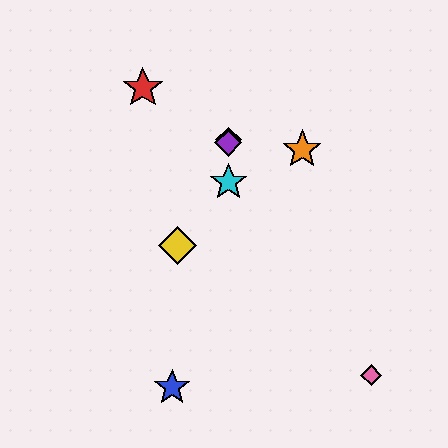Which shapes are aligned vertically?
The green diamond, the purple diamond, the cyan star are aligned vertically.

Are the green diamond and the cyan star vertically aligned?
Yes, both are at x≈228.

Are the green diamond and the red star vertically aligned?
No, the green diamond is at x≈228 and the red star is at x≈143.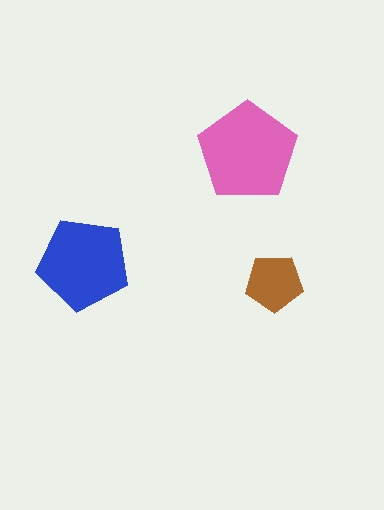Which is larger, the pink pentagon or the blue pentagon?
The pink one.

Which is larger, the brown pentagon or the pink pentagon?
The pink one.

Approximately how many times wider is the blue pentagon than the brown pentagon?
About 1.5 times wider.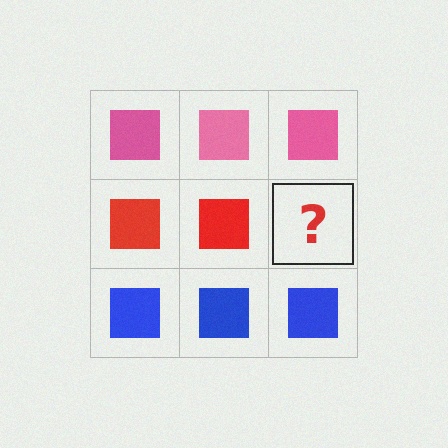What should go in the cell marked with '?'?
The missing cell should contain a red square.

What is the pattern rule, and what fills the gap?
The rule is that each row has a consistent color. The gap should be filled with a red square.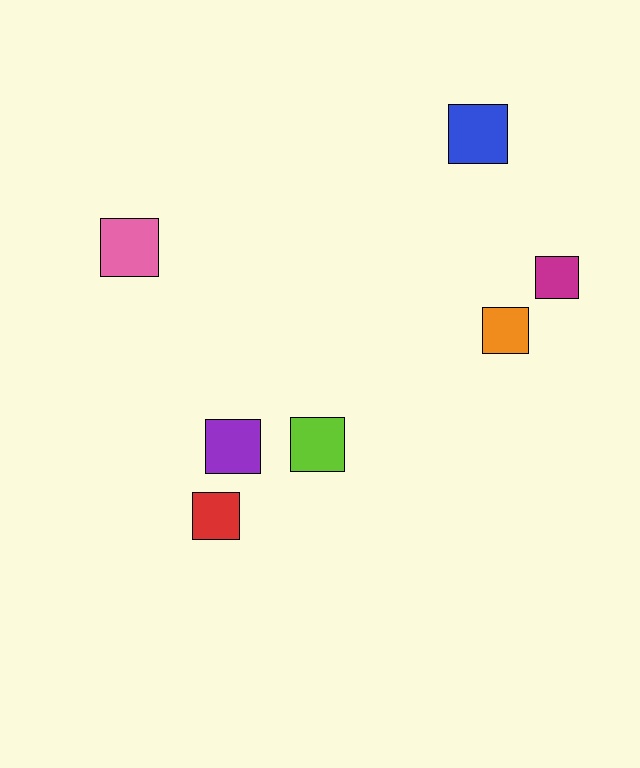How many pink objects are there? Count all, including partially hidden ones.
There is 1 pink object.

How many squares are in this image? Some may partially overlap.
There are 7 squares.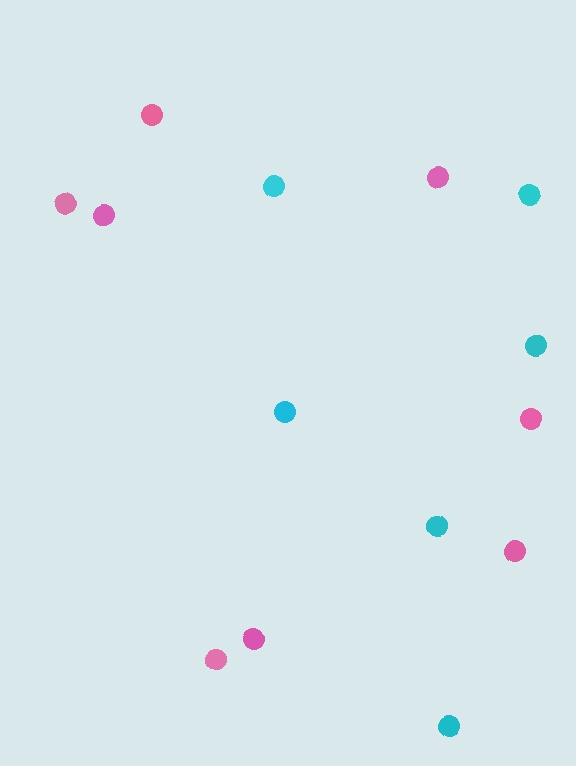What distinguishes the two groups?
There are 2 groups: one group of pink circles (8) and one group of cyan circles (6).